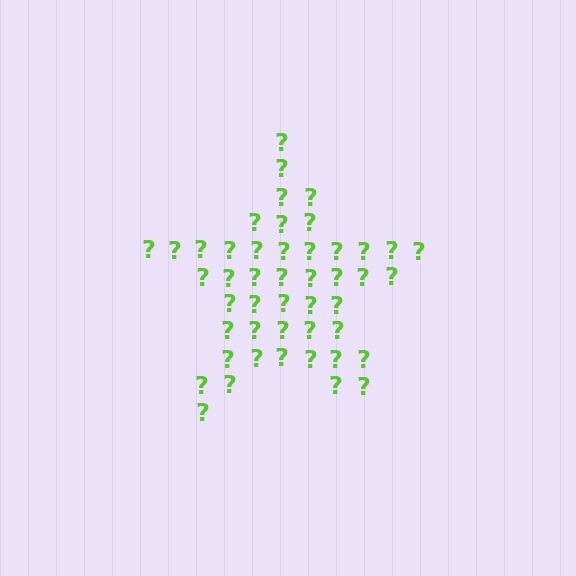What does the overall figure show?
The overall figure shows a star.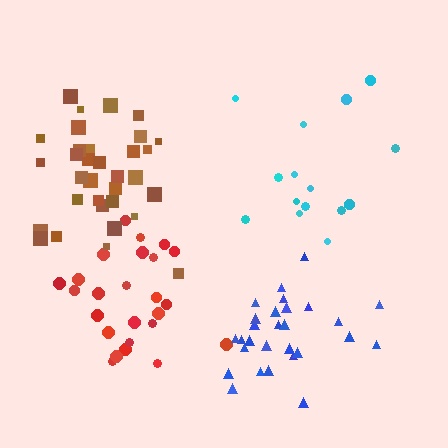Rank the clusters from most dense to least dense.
blue, red, brown, cyan.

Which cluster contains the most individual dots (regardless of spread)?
Brown (33).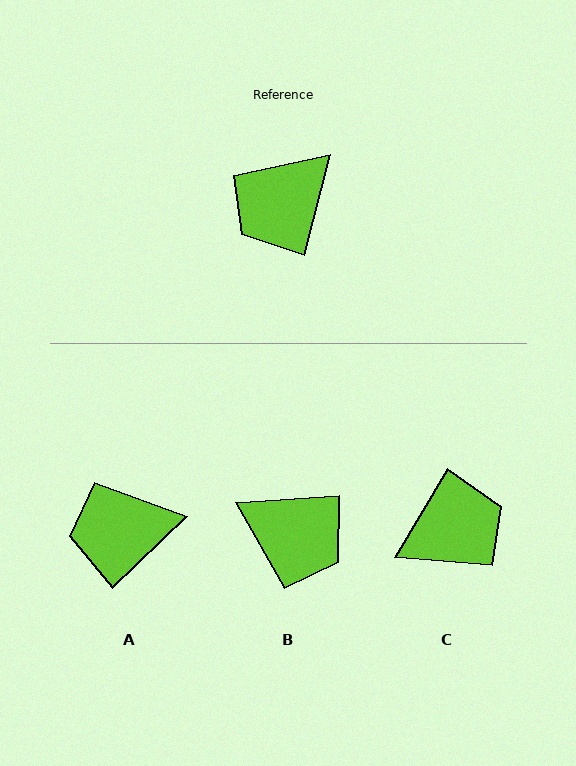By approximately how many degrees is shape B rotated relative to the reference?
Approximately 108 degrees counter-clockwise.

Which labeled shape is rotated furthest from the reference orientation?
C, about 164 degrees away.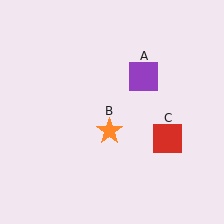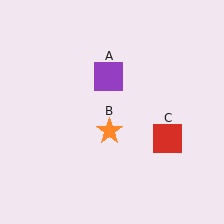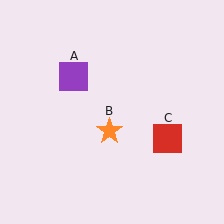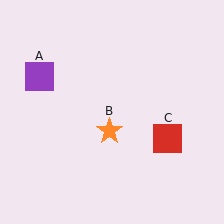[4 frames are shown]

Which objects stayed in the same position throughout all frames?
Orange star (object B) and red square (object C) remained stationary.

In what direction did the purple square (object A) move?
The purple square (object A) moved left.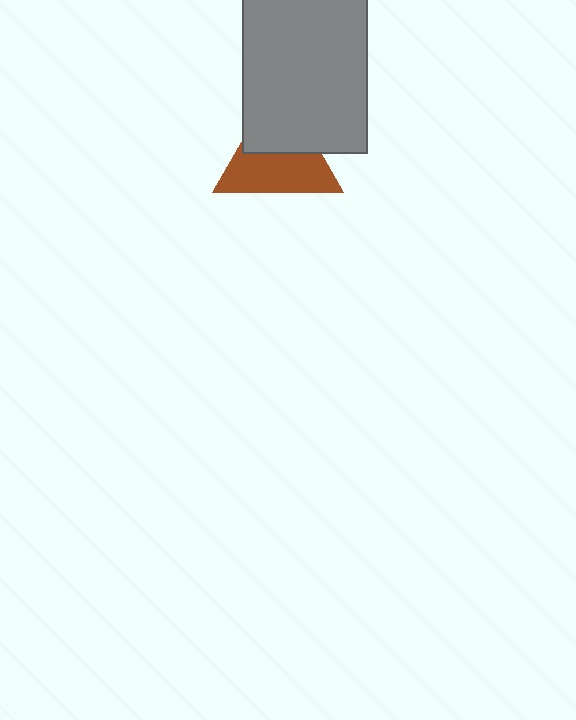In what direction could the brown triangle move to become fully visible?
The brown triangle could move down. That would shift it out from behind the gray rectangle entirely.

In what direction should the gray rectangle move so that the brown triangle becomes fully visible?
The gray rectangle should move up. That is the shortest direction to clear the overlap and leave the brown triangle fully visible.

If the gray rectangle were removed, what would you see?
You would see the complete brown triangle.